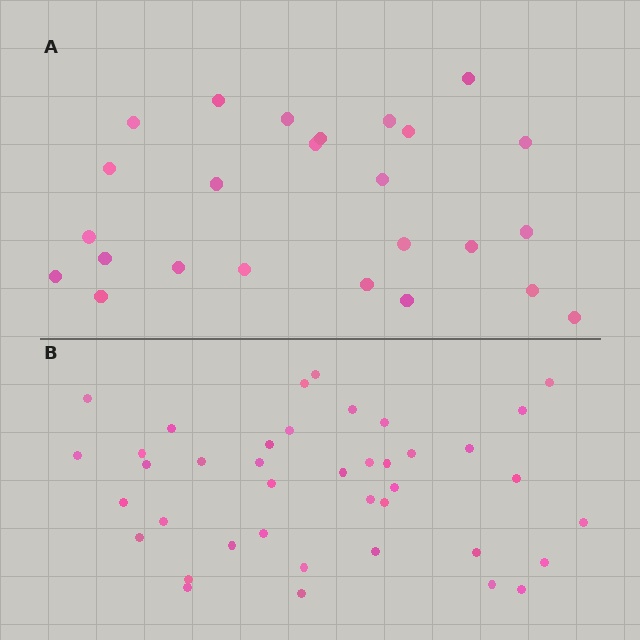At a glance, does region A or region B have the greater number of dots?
Region B (the bottom region) has more dots.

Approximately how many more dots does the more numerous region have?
Region B has approximately 15 more dots than region A.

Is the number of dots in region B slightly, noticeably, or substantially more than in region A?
Region B has substantially more. The ratio is roughly 1.6 to 1.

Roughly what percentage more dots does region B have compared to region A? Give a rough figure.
About 60% more.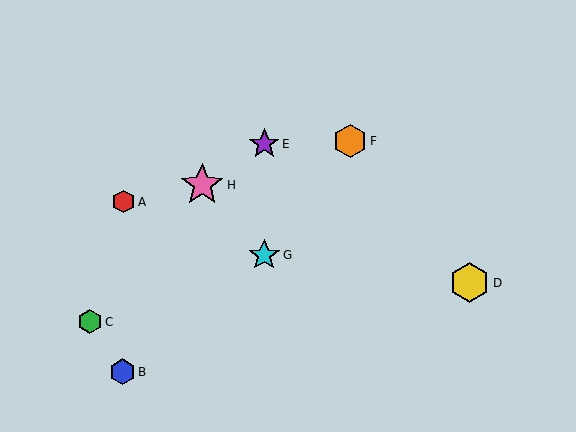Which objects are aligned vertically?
Objects E, G are aligned vertically.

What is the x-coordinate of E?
Object E is at x≈264.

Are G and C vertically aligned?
No, G is at x≈264 and C is at x≈90.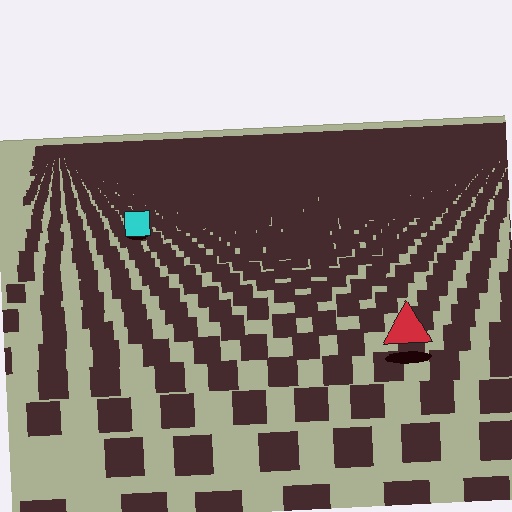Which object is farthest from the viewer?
The cyan square is farthest from the viewer. It appears smaller and the ground texture around it is denser.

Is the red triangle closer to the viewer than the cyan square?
Yes. The red triangle is closer — you can tell from the texture gradient: the ground texture is coarser near it.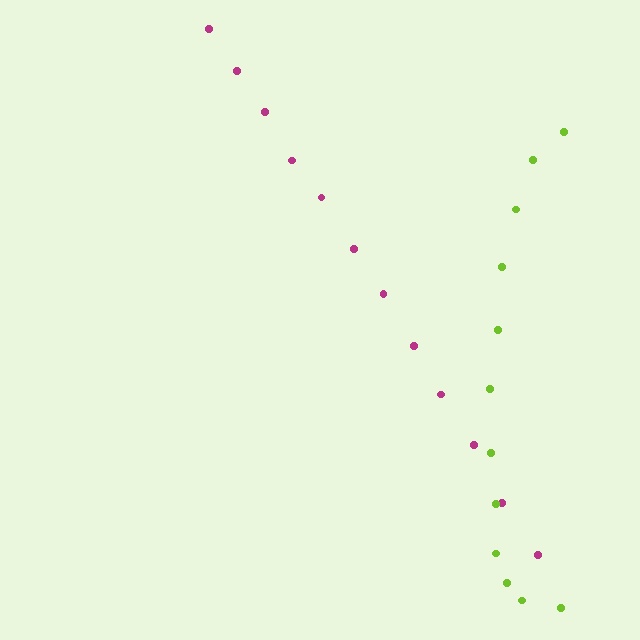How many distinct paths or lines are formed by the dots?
There are 2 distinct paths.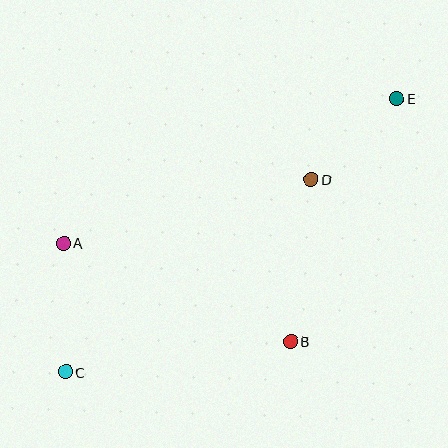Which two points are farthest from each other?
Points C and E are farthest from each other.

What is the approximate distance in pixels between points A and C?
The distance between A and C is approximately 129 pixels.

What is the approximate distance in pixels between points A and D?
The distance between A and D is approximately 256 pixels.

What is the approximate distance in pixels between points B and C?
The distance between B and C is approximately 227 pixels.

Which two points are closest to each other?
Points D and E are closest to each other.